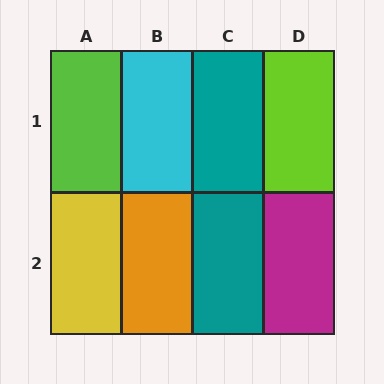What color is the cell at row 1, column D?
Lime.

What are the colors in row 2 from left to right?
Yellow, orange, teal, magenta.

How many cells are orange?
1 cell is orange.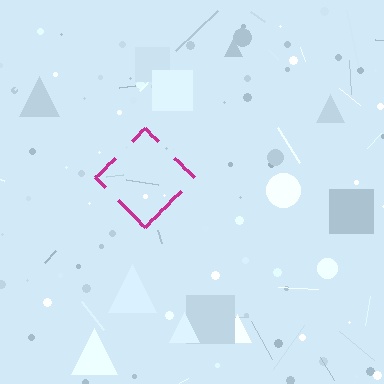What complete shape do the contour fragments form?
The contour fragments form a diamond.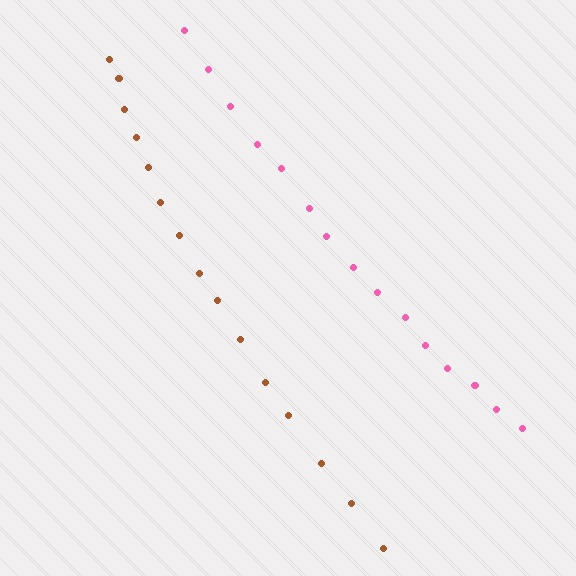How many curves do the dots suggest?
There are 2 distinct paths.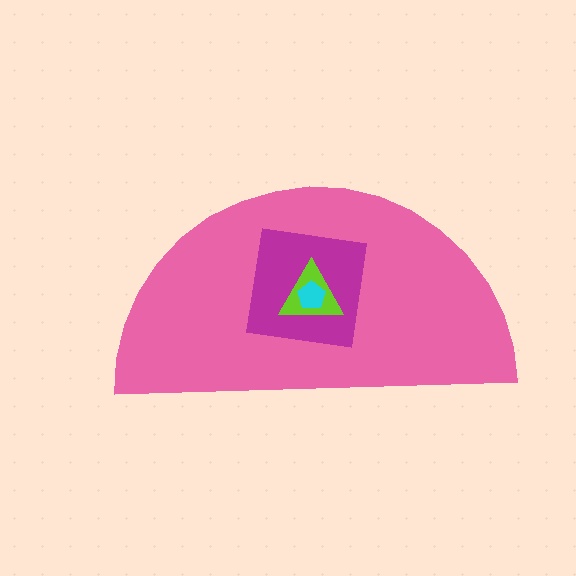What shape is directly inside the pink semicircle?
The magenta square.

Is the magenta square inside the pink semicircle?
Yes.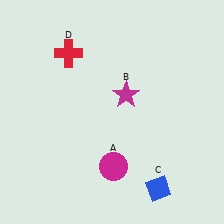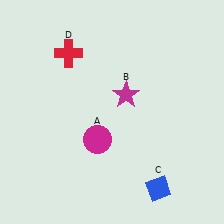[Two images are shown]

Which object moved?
The magenta circle (A) moved up.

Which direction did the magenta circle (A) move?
The magenta circle (A) moved up.